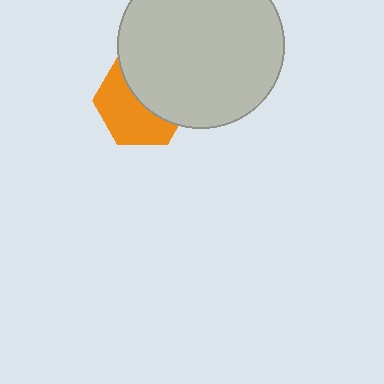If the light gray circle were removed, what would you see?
You would see the complete orange hexagon.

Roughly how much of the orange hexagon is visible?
About half of it is visible (roughly 52%).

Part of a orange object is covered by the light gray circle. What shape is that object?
It is a hexagon.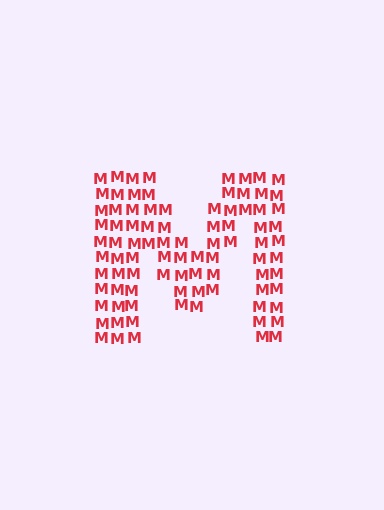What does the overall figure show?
The overall figure shows the letter M.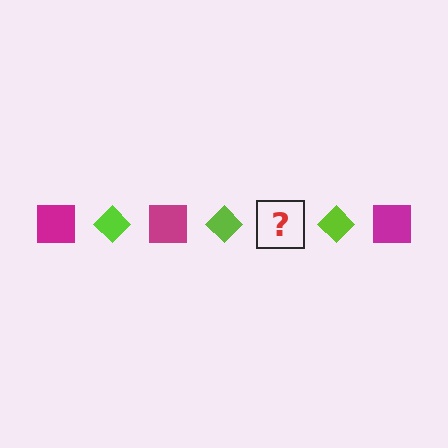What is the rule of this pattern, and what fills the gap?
The rule is that the pattern alternates between magenta square and lime diamond. The gap should be filled with a magenta square.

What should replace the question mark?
The question mark should be replaced with a magenta square.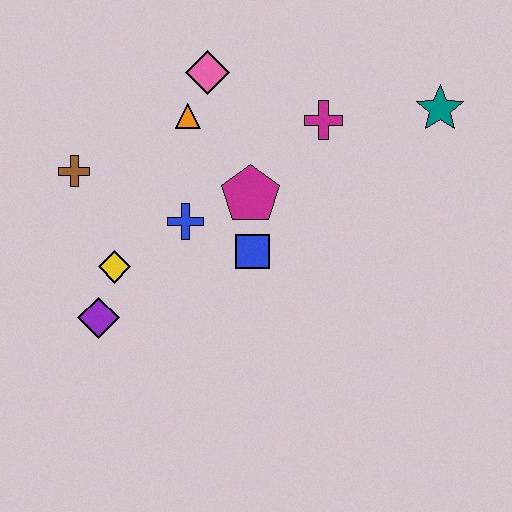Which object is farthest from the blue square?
The teal star is farthest from the blue square.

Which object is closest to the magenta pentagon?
The blue square is closest to the magenta pentagon.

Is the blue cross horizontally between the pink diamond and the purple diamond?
Yes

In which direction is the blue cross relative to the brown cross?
The blue cross is to the right of the brown cross.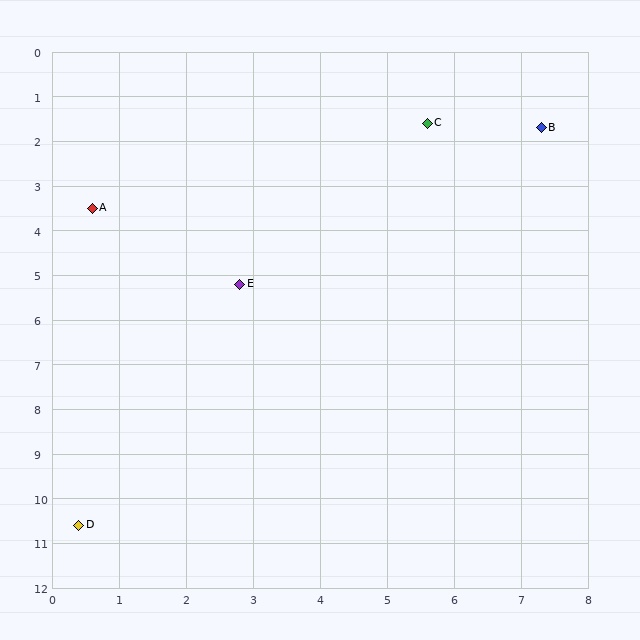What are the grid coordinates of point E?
Point E is at approximately (2.8, 5.2).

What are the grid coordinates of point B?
Point B is at approximately (7.3, 1.7).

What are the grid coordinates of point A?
Point A is at approximately (0.6, 3.5).